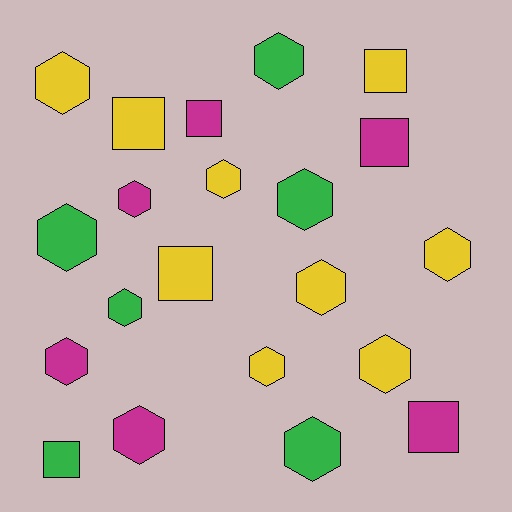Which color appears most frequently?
Yellow, with 9 objects.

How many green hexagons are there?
There are 5 green hexagons.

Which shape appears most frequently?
Hexagon, with 14 objects.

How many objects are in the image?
There are 21 objects.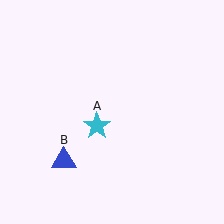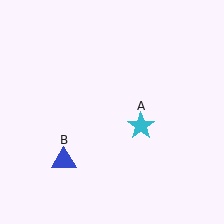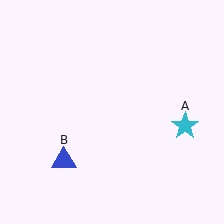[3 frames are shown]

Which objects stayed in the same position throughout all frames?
Blue triangle (object B) remained stationary.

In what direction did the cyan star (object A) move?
The cyan star (object A) moved right.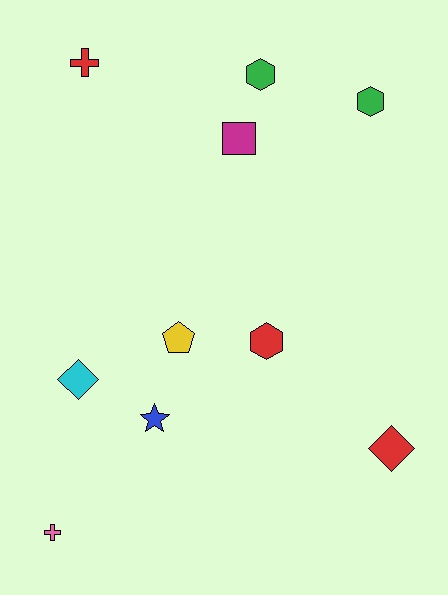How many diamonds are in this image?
There are 2 diamonds.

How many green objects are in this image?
There are 2 green objects.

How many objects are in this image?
There are 10 objects.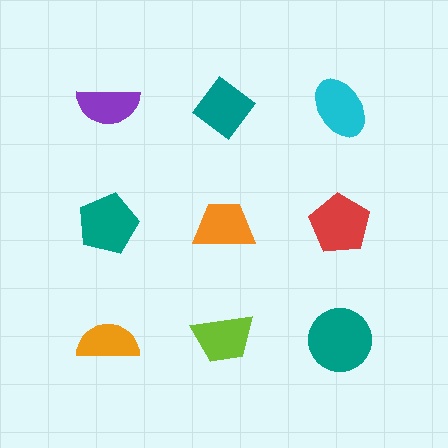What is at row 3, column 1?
An orange semicircle.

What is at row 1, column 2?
A teal diamond.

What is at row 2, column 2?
An orange trapezoid.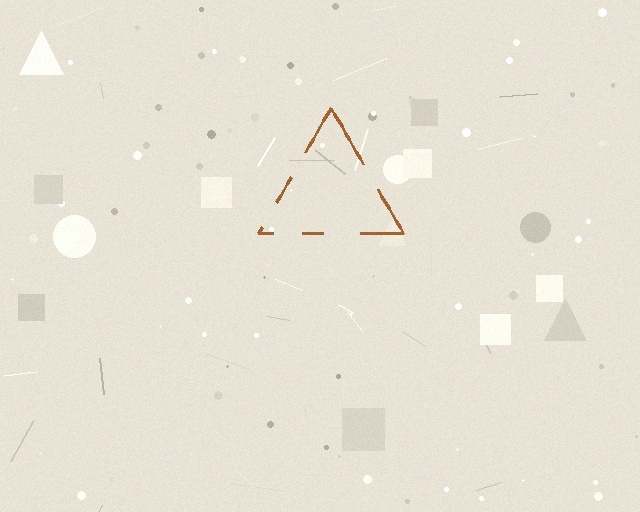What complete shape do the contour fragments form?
The contour fragments form a triangle.